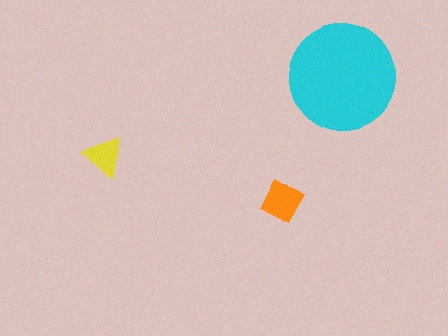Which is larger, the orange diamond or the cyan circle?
The cyan circle.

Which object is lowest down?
The orange diamond is bottommost.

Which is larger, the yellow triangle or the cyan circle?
The cyan circle.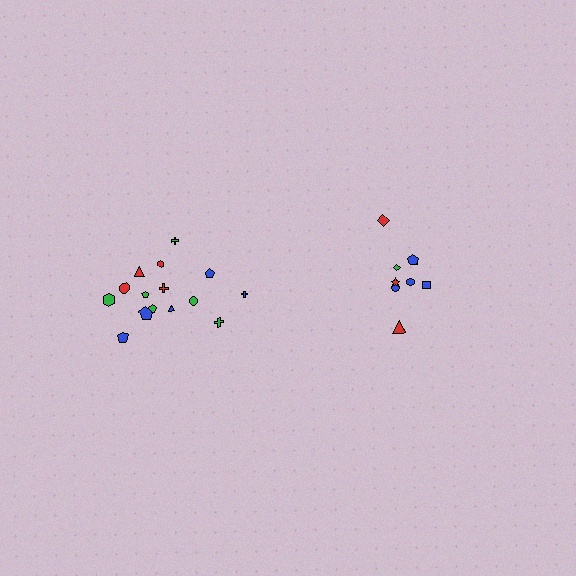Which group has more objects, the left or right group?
The left group.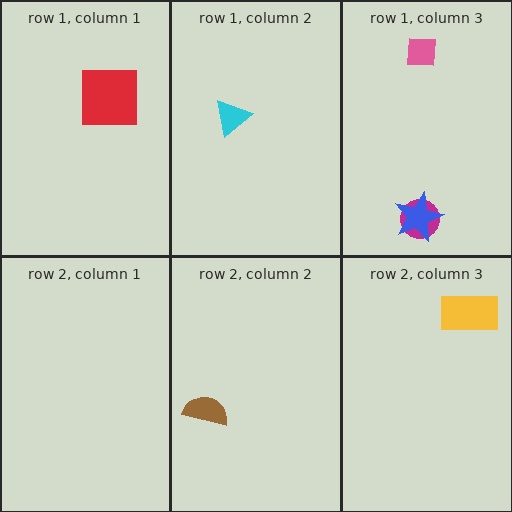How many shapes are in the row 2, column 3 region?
1.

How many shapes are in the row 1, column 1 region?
1.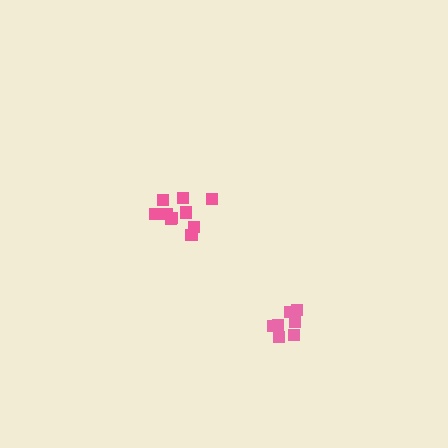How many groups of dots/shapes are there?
There are 2 groups.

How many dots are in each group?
Group 1: 10 dots, Group 2: 7 dots (17 total).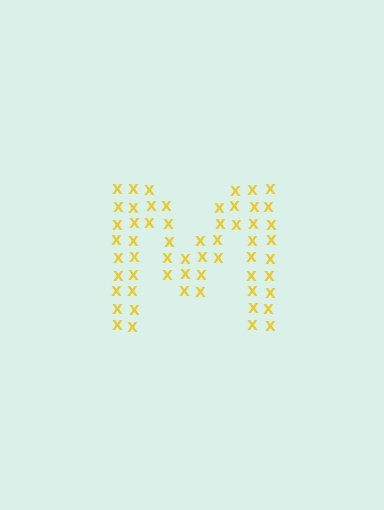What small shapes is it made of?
It is made of small letter X's.